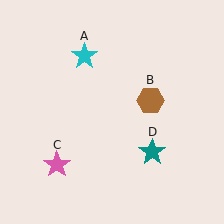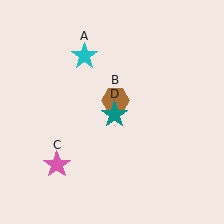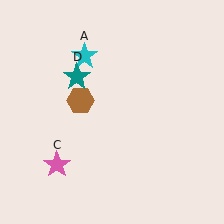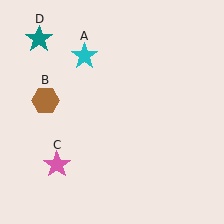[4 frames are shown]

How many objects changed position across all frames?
2 objects changed position: brown hexagon (object B), teal star (object D).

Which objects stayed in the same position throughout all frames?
Cyan star (object A) and pink star (object C) remained stationary.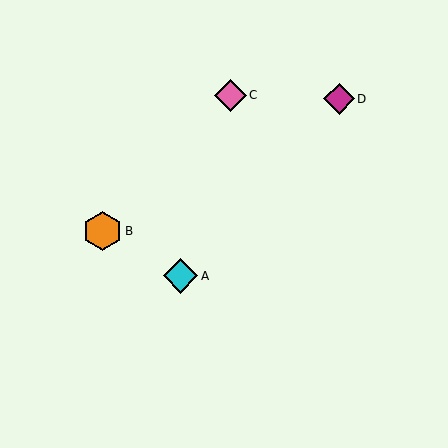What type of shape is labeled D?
Shape D is a magenta diamond.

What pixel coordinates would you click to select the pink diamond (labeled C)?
Click at (230, 95) to select the pink diamond C.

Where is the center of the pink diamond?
The center of the pink diamond is at (230, 95).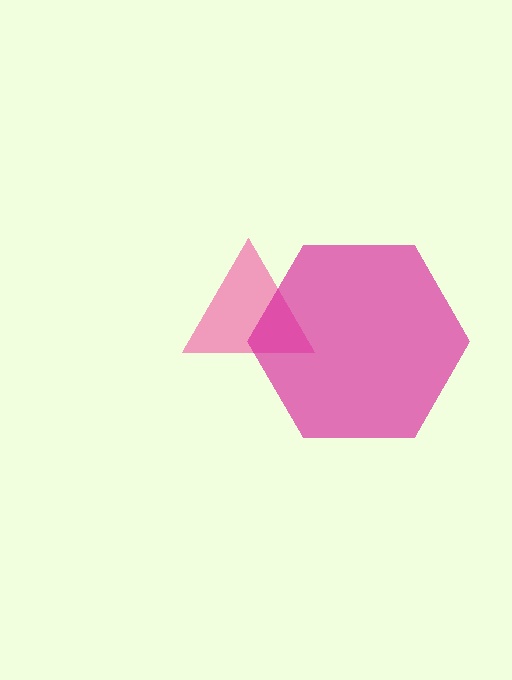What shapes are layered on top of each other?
The layered shapes are: a pink triangle, a magenta hexagon.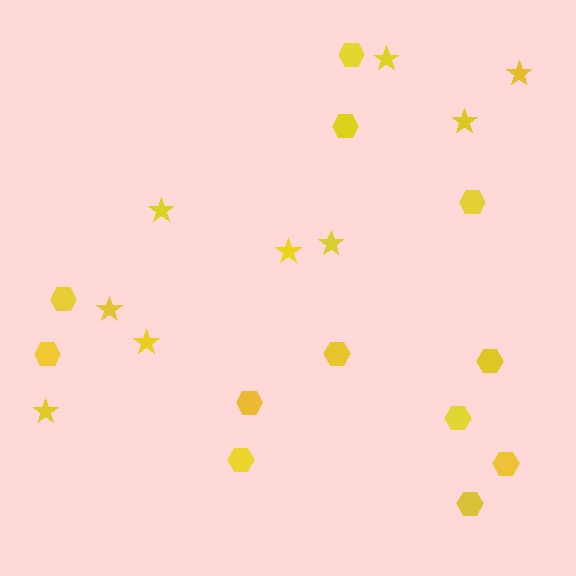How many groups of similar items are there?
There are 2 groups: one group of hexagons (12) and one group of stars (9).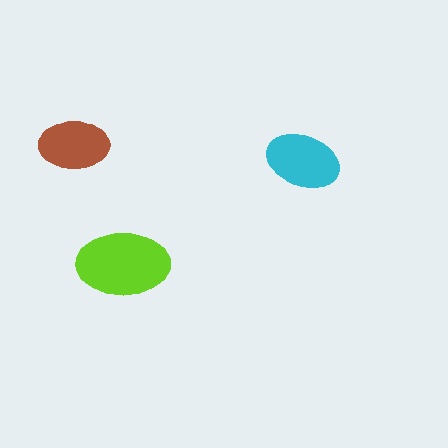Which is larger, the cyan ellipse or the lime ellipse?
The lime one.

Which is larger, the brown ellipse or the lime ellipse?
The lime one.